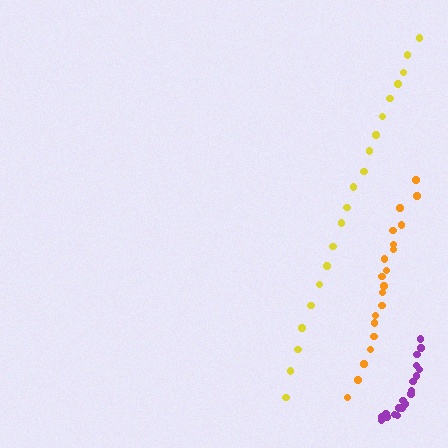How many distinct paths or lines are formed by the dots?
There are 3 distinct paths.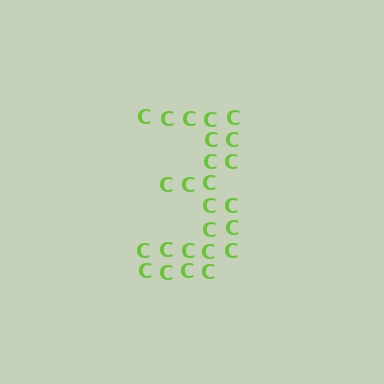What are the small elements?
The small elements are letter C's.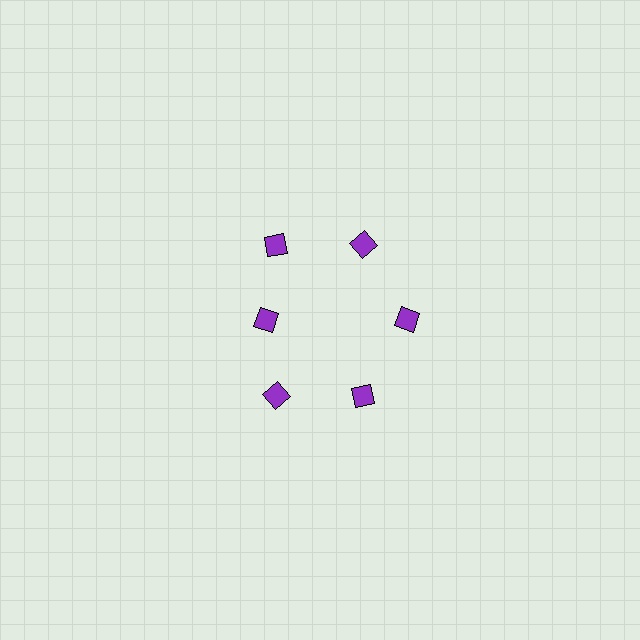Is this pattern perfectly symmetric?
No. The 6 purple diamonds are arranged in a ring, but one element near the 9 o'clock position is pulled inward toward the center, breaking the 6-fold rotational symmetry.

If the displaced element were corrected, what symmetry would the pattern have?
It would have 6-fold rotational symmetry — the pattern would map onto itself every 60 degrees.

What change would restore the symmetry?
The symmetry would be restored by moving it outward, back onto the ring so that all 6 diamonds sit at equal angles and equal distance from the center.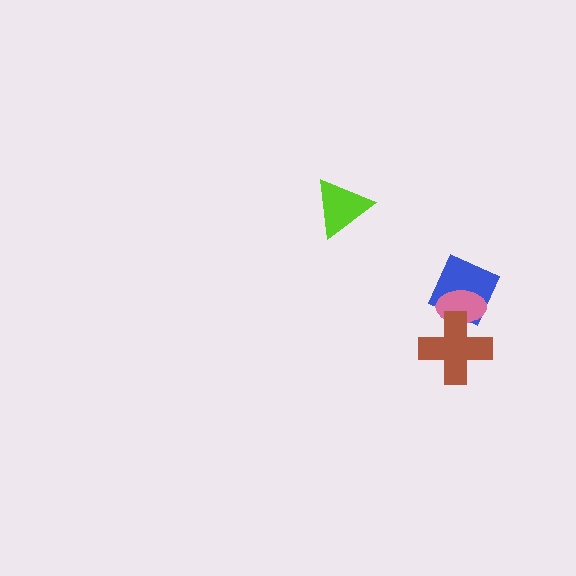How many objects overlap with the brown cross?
1 object overlaps with the brown cross.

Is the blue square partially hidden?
Yes, it is partially covered by another shape.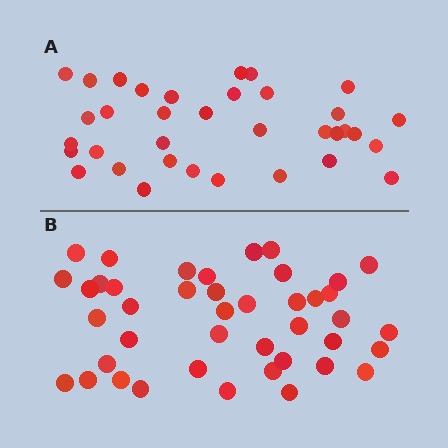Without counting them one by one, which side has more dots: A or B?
Region B (the bottom region) has more dots.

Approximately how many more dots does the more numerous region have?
Region B has roughly 8 or so more dots than region A.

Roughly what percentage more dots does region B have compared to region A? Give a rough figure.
About 20% more.